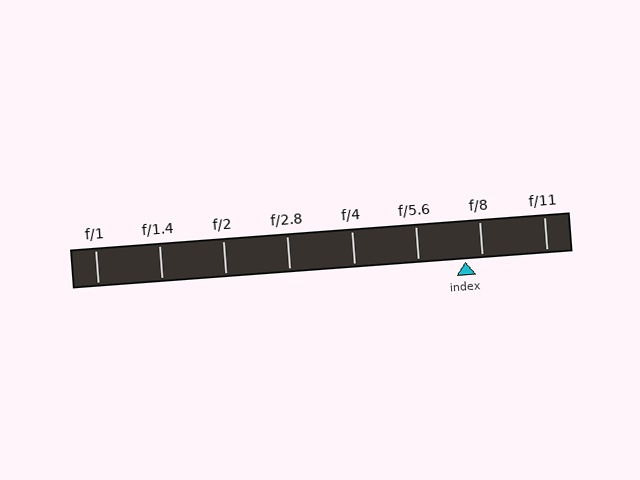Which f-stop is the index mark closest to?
The index mark is closest to f/8.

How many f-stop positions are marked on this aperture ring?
There are 8 f-stop positions marked.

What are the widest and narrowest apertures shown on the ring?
The widest aperture shown is f/1 and the narrowest is f/11.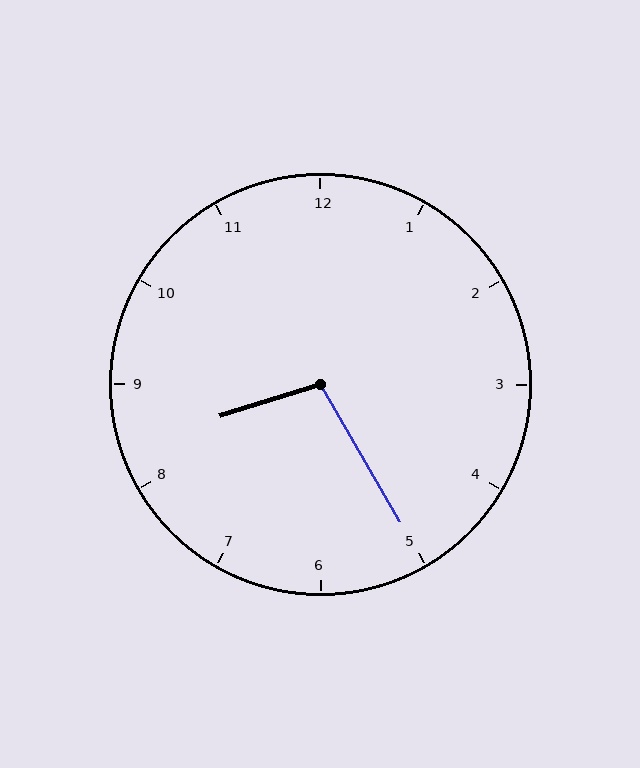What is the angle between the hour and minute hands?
Approximately 102 degrees.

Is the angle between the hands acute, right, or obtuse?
It is obtuse.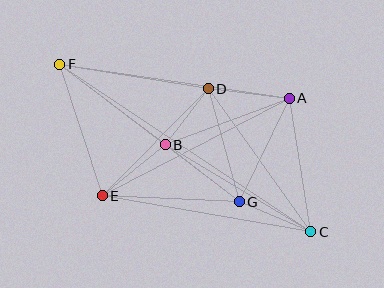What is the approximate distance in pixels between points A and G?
The distance between A and G is approximately 115 pixels.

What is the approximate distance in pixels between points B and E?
The distance between B and E is approximately 81 pixels.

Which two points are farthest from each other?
Points C and F are farthest from each other.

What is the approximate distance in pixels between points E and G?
The distance between E and G is approximately 137 pixels.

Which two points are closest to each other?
Points B and D are closest to each other.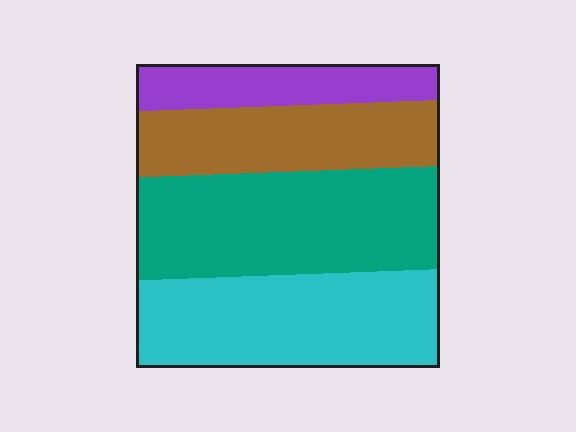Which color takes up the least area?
Purple, at roughly 15%.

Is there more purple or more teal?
Teal.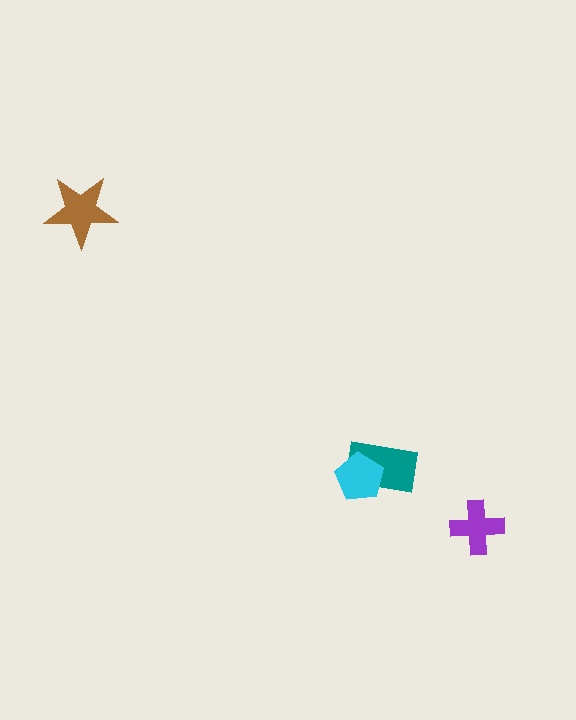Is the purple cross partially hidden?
No, no other shape covers it.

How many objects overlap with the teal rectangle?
1 object overlaps with the teal rectangle.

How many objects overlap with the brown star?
0 objects overlap with the brown star.